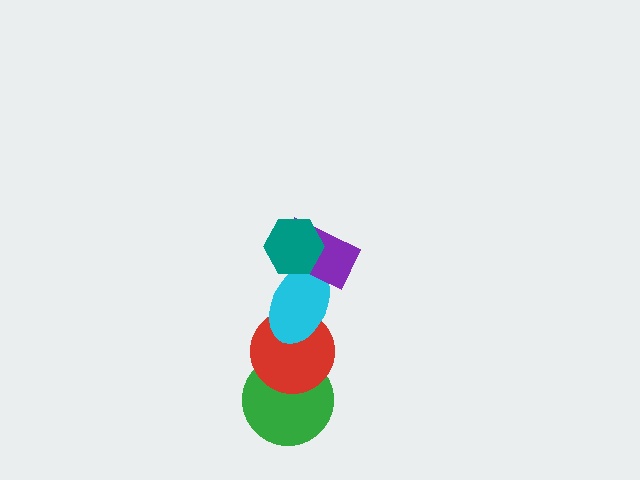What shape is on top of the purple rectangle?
The teal hexagon is on top of the purple rectangle.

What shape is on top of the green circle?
The red circle is on top of the green circle.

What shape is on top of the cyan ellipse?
The purple rectangle is on top of the cyan ellipse.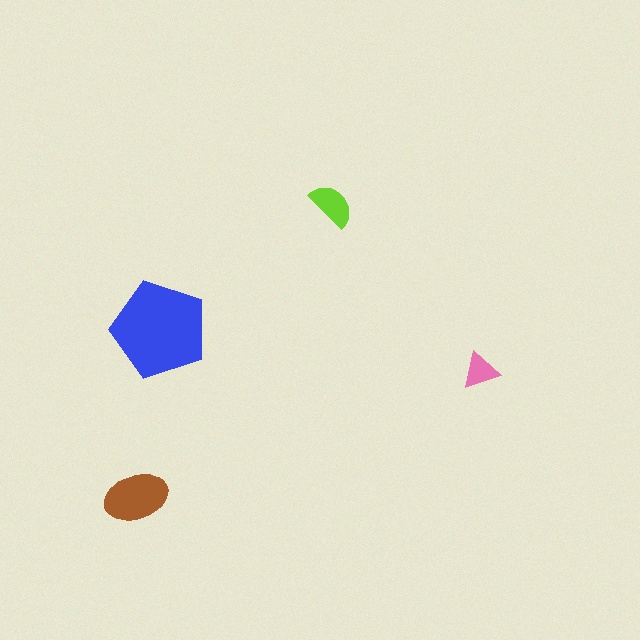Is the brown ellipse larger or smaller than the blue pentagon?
Smaller.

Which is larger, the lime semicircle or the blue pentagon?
The blue pentagon.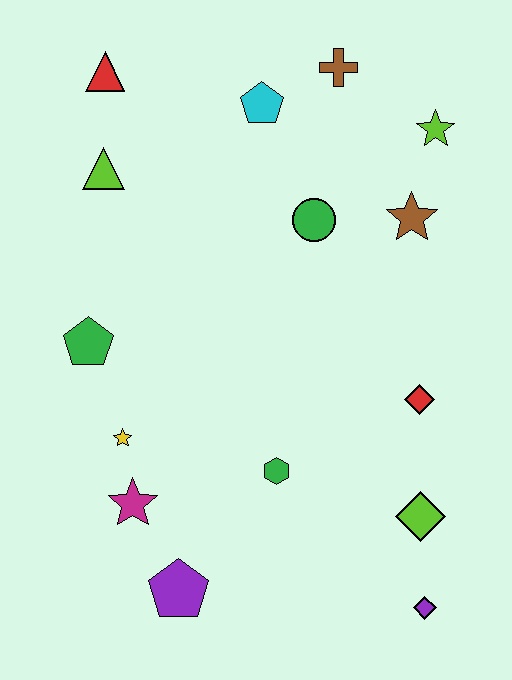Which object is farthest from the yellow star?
The lime star is farthest from the yellow star.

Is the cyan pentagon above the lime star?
Yes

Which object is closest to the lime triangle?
The red triangle is closest to the lime triangle.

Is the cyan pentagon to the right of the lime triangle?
Yes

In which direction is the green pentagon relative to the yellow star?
The green pentagon is above the yellow star.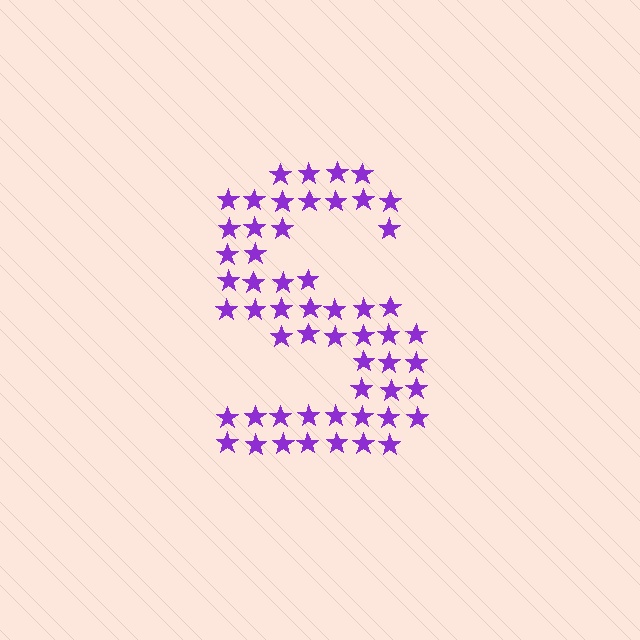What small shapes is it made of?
It is made of small stars.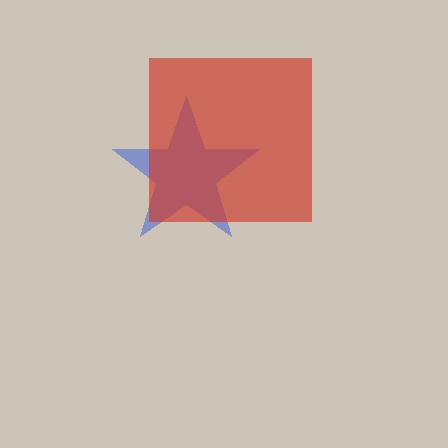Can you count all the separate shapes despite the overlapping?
Yes, there are 2 separate shapes.